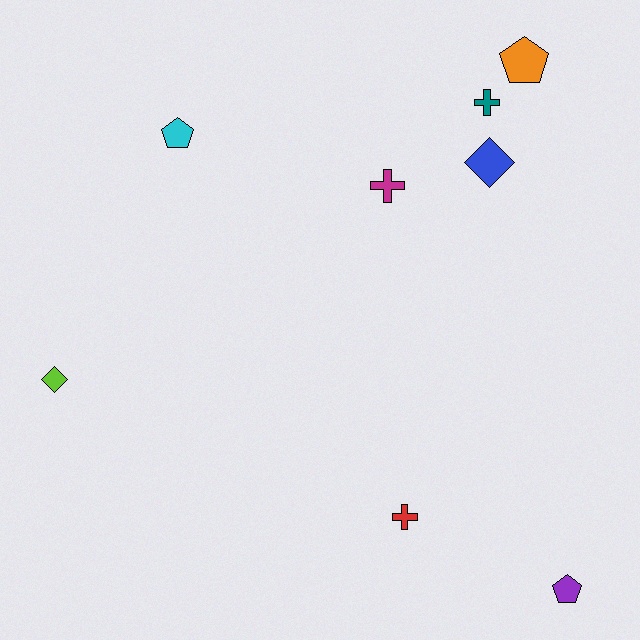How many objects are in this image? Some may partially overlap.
There are 8 objects.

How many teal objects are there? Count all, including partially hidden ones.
There is 1 teal object.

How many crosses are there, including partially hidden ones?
There are 3 crosses.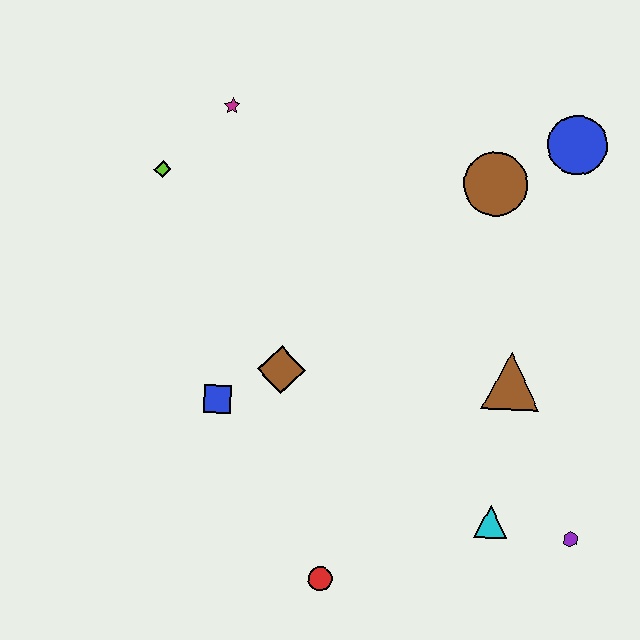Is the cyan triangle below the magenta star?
Yes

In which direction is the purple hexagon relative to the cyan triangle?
The purple hexagon is to the right of the cyan triangle.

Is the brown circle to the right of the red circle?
Yes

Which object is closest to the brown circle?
The blue circle is closest to the brown circle.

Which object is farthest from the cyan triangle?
The magenta star is farthest from the cyan triangle.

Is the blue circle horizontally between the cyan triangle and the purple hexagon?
Yes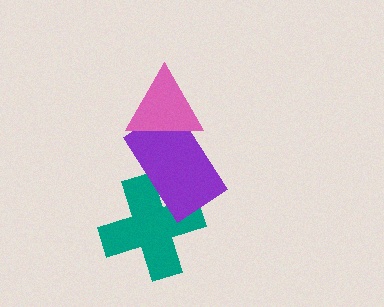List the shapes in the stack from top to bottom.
From top to bottom: the pink triangle, the purple rectangle, the teal cross.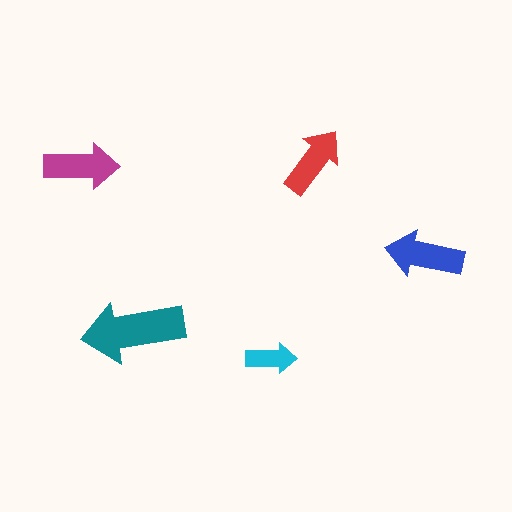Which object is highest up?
The red arrow is topmost.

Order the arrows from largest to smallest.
the teal one, the blue one, the magenta one, the red one, the cyan one.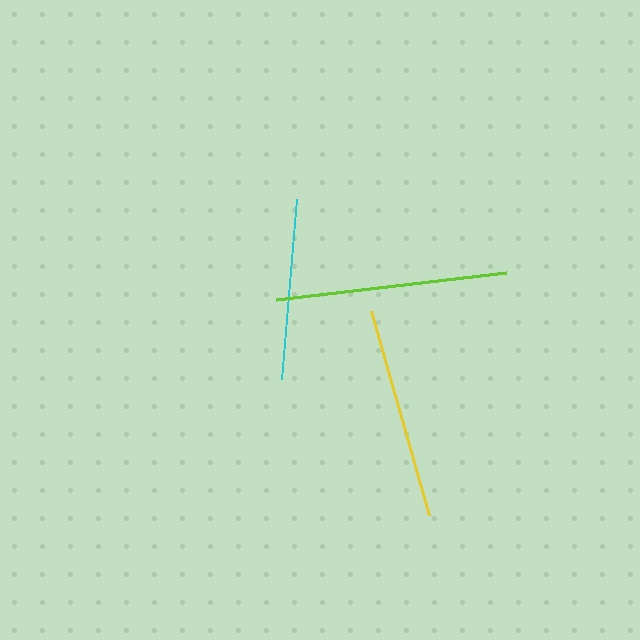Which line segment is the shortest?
The cyan line is the shortest at approximately 181 pixels.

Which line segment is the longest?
The lime line is the longest at approximately 232 pixels.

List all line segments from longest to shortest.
From longest to shortest: lime, yellow, cyan.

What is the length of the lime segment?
The lime segment is approximately 232 pixels long.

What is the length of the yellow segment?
The yellow segment is approximately 212 pixels long.